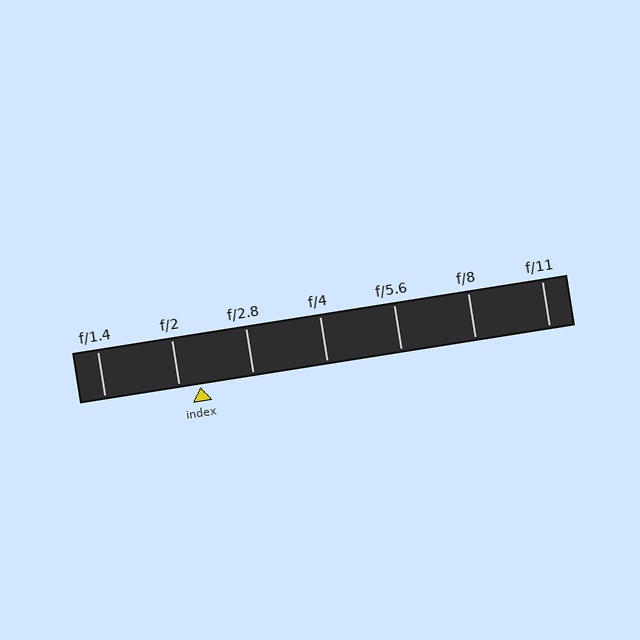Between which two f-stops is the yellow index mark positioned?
The index mark is between f/2 and f/2.8.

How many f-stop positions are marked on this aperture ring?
There are 7 f-stop positions marked.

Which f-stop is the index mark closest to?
The index mark is closest to f/2.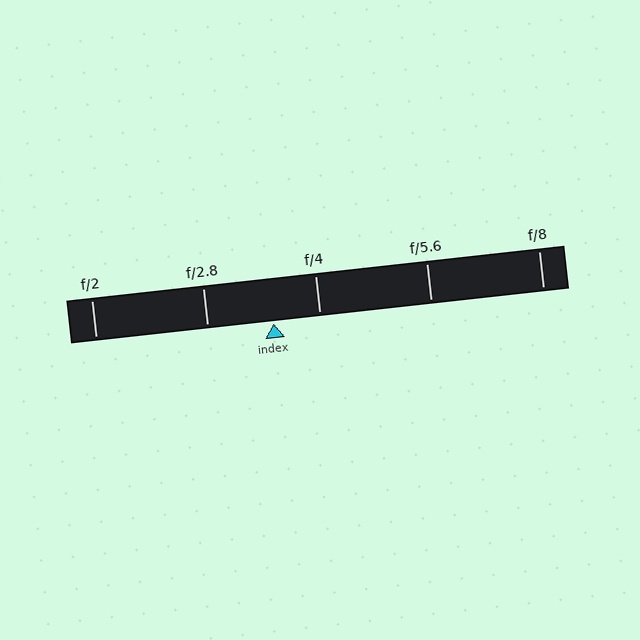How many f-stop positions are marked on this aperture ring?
There are 5 f-stop positions marked.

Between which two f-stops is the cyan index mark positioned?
The index mark is between f/2.8 and f/4.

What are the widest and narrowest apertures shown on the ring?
The widest aperture shown is f/2 and the narrowest is f/8.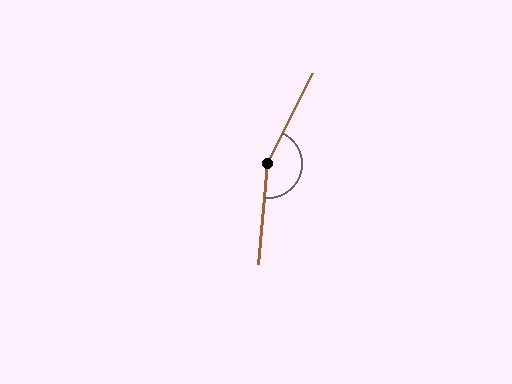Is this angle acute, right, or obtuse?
It is obtuse.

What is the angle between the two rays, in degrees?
Approximately 159 degrees.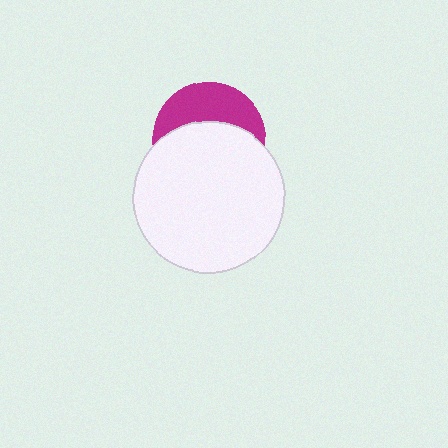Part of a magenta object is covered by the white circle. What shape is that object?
It is a circle.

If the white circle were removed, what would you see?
You would see the complete magenta circle.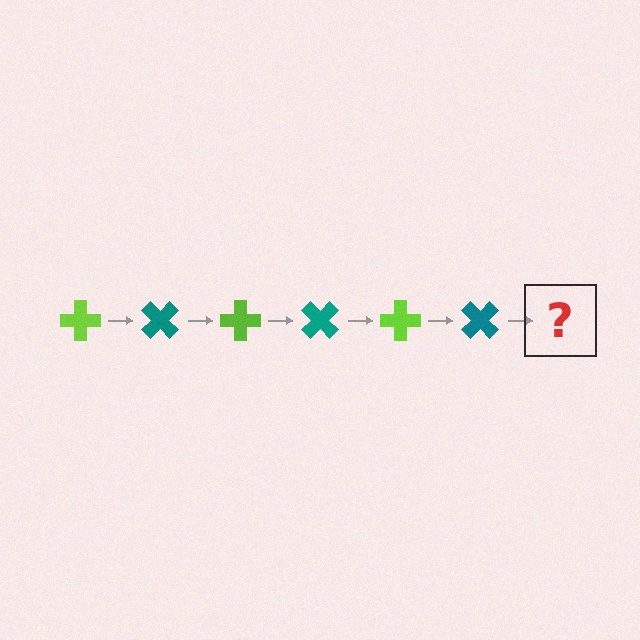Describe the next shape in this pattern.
It should be a lime cross, rotated 270 degrees from the start.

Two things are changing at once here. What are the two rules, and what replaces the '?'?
The two rules are that it rotates 45 degrees each step and the color cycles through lime and teal. The '?' should be a lime cross, rotated 270 degrees from the start.